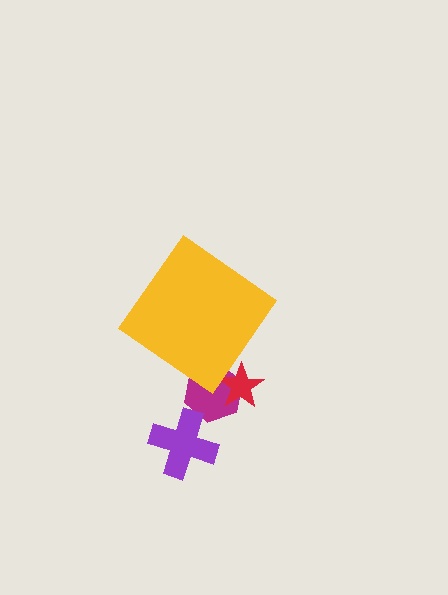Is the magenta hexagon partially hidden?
Yes, the magenta hexagon is partially hidden behind the yellow diamond.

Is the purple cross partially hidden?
No, the purple cross is fully visible.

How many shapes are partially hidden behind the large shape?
2 shapes are partially hidden.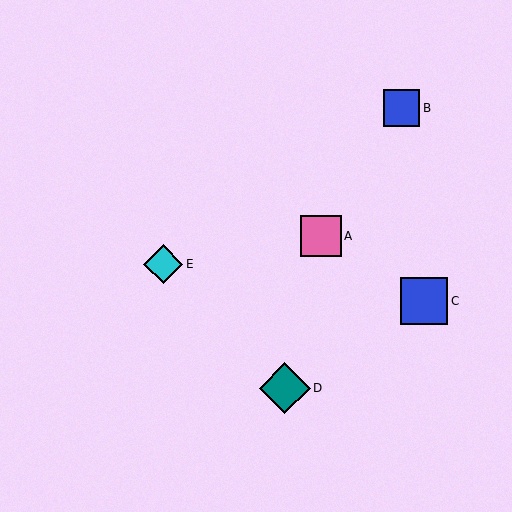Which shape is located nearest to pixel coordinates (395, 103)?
The blue square (labeled B) at (402, 108) is nearest to that location.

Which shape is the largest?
The teal diamond (labeled D) is the largest.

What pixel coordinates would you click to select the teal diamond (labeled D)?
Click at (285, 388) to select the teal diamond D.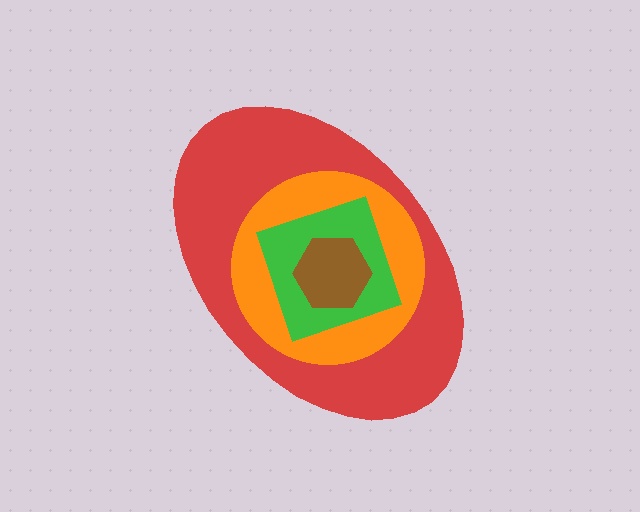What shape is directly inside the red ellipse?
The orange circle.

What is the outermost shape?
The red ellipse.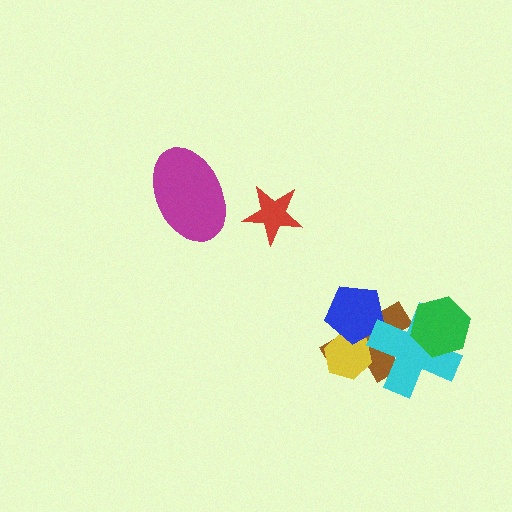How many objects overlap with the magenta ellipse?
0 objects overlap with the magenta ellipse.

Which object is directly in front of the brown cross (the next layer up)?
The yellow hexagon is directly in front of the brown cross.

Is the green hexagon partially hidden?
No, no other shape covers it.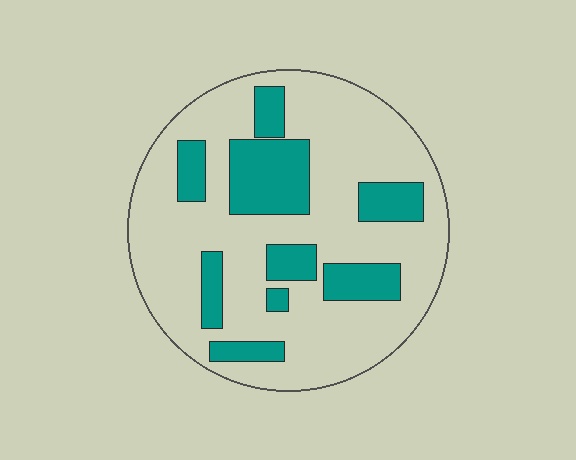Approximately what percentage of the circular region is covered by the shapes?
Approximately 25%.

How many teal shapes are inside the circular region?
9.